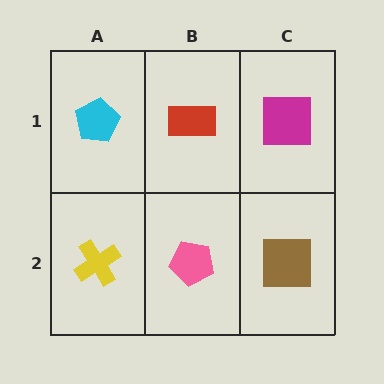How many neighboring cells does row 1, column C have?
2.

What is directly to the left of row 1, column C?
A red rectangle.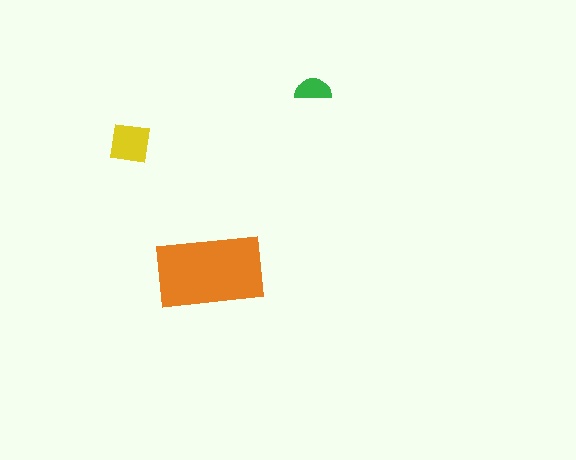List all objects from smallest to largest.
The green semicircle, the yellow square, the orange rectangle.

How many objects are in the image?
There are 3 objects in the image.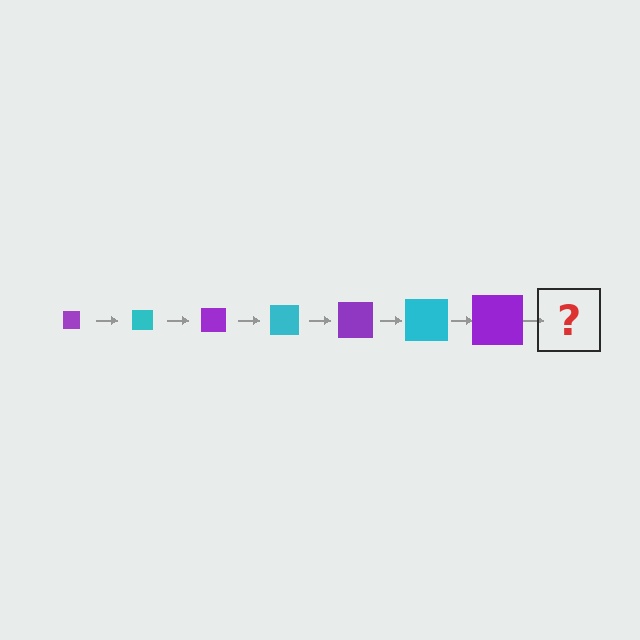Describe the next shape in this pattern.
It should be a cyan square, larger than the previous one.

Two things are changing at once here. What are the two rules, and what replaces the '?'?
The two rules are that the square grows larger each step and the color cycles through purple and cyan. The '?' should be a cyan square, larger than the previous one.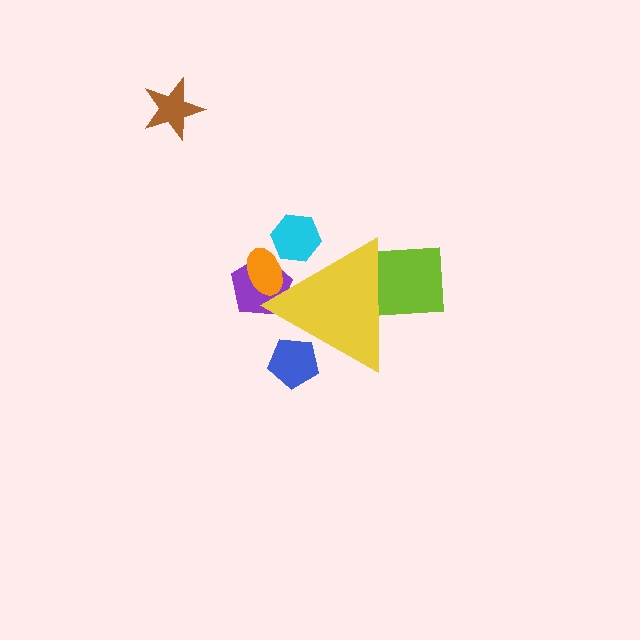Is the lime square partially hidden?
Yes, the lime square is partially hidden behind the yellow triangle.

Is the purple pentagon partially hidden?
Yes, the purple pentagon is partially hidden behind the yellow triangle.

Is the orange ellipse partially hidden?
Yes, the orange ellipse is partially hidden behind the yellow triangle.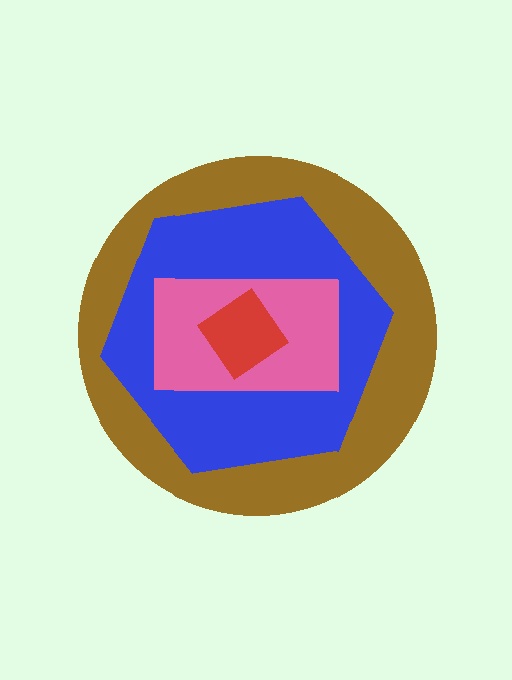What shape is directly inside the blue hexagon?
The pink rectangle.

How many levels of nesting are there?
4.